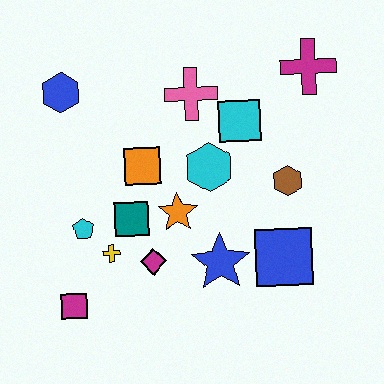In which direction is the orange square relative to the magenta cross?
The orange square is to the left of the magenta cross.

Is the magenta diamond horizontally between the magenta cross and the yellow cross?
Yes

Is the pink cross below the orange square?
No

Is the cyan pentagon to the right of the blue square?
No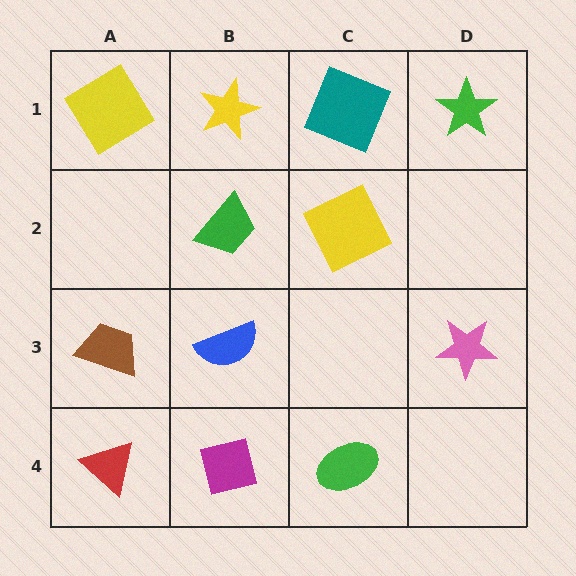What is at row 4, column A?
A red triangle.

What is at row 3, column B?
A blue semicircle.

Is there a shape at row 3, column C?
No, that cell is empty.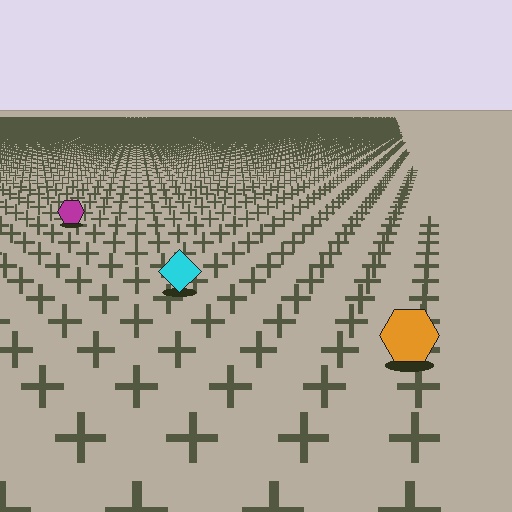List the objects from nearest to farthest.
From nearest to farthest: the orange hexagon, the cyan diamond, the magenta hexagon.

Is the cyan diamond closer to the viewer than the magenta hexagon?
Yes. The cyan diamond is closer — you can tell from the texture gradient: the ground texture is coarser near it.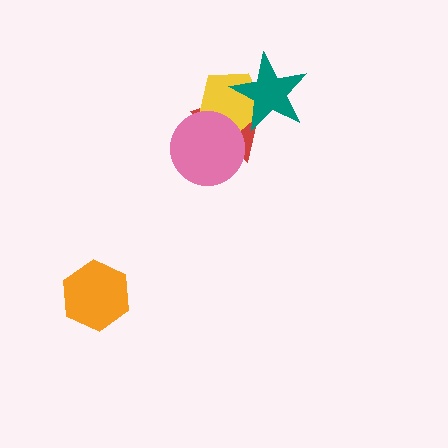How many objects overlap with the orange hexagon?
0 objects overlap with the orange hexagon.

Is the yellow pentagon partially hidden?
Yes, it is partially covered by another shape.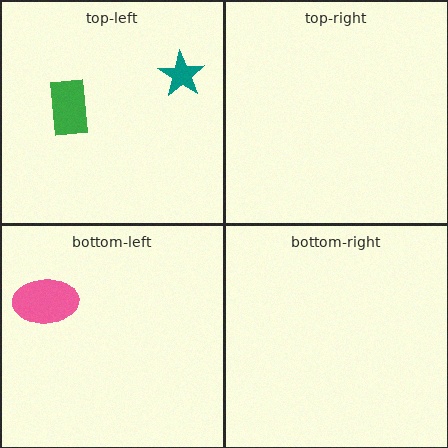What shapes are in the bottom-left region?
The pink ellipse.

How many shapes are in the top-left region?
2.